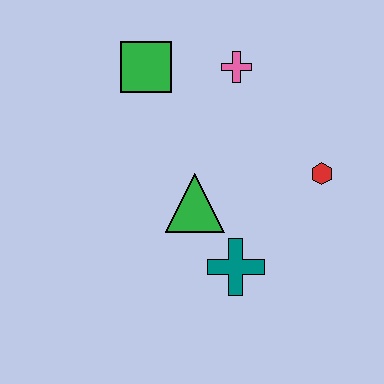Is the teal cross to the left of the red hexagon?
Yes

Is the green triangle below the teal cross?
No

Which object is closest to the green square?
The pink cross is closest to the green square.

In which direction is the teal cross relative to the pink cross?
The teal cross is below the pink cross.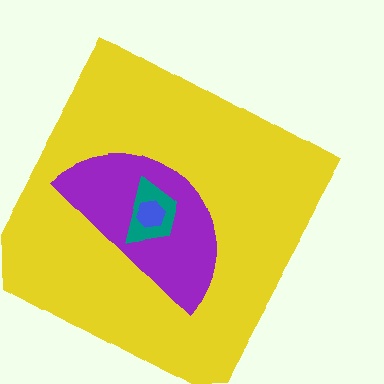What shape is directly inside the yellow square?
The purple semicircle.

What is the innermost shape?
The blue hexagon.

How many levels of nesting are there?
4.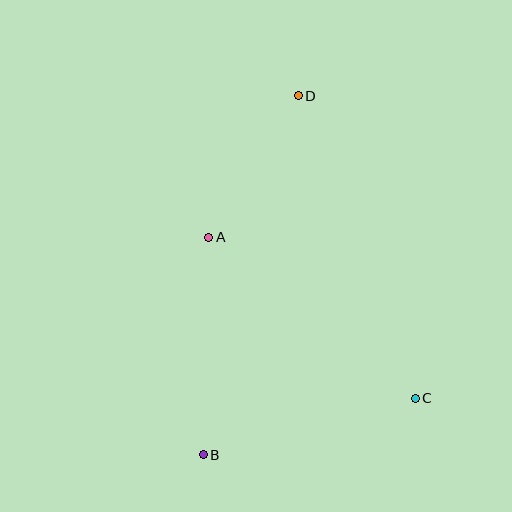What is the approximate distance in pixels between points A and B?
The distance between A and B is approximately 217 pixels.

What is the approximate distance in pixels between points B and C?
The distance between B and C is approximately 220 pixels.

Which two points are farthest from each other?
Points B and D are farthest from each other.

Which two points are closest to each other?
Points A and D are closest to each other.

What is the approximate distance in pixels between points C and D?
The distance between C and D is approximately 325 pixels.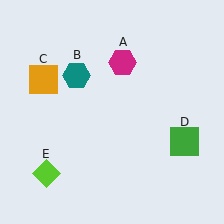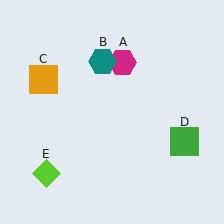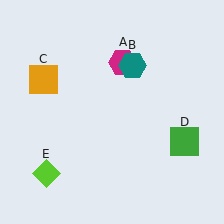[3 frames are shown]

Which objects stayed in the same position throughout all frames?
Magenta hexagon (object A) and orange square (object C) and green square (object D) and lime diamond (object E) remained stationary.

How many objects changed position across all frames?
1 object changed position: teal hexagon (object B).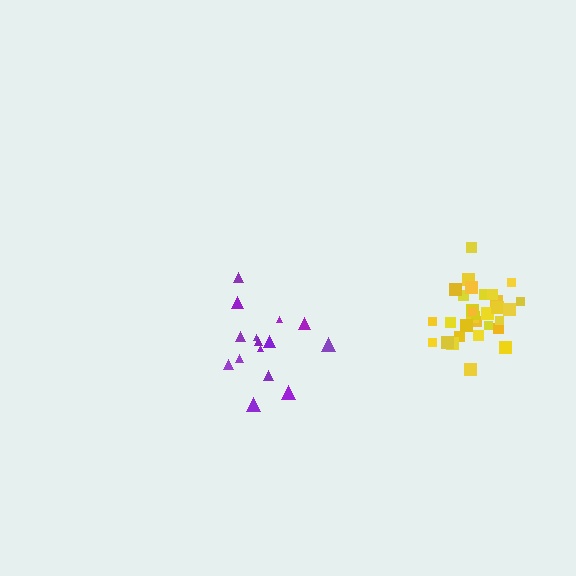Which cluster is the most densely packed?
Yellow.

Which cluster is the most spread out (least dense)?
Purple.